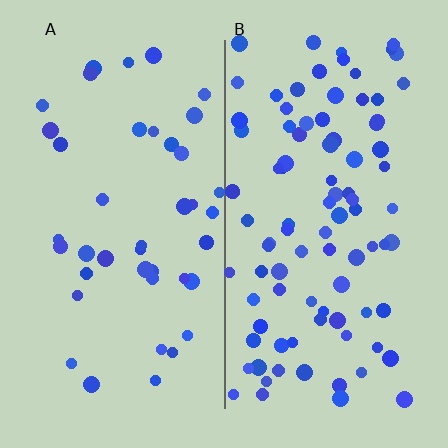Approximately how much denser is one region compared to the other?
Approximately 2.2× — region B over region A.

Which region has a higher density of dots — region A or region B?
B (the right).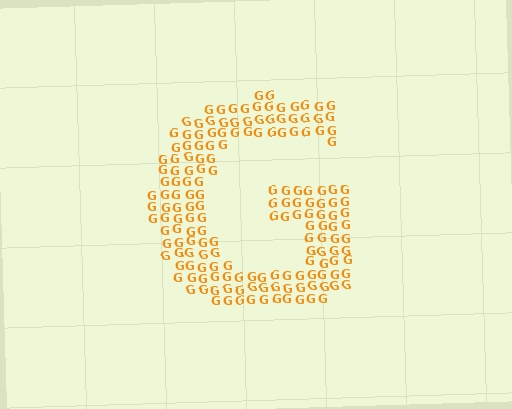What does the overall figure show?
The overall figure shows the letter G.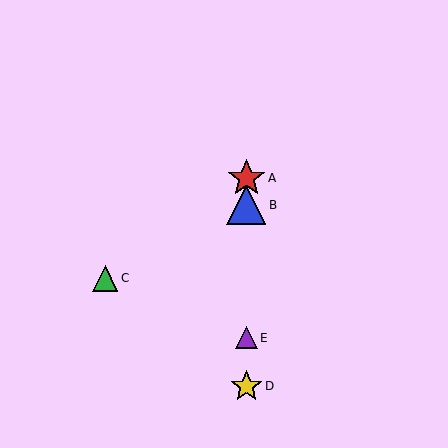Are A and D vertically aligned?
Yes, both are at x≈246.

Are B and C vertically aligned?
No, B is at x≈246 and C is at x≈105.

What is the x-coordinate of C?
Object C is at x≈105.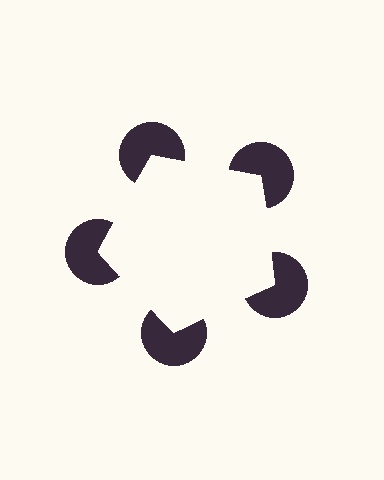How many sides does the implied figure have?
5 sides.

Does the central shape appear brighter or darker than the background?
It typically appears slightly brighter than the background, even though no actual brightness change is drawn.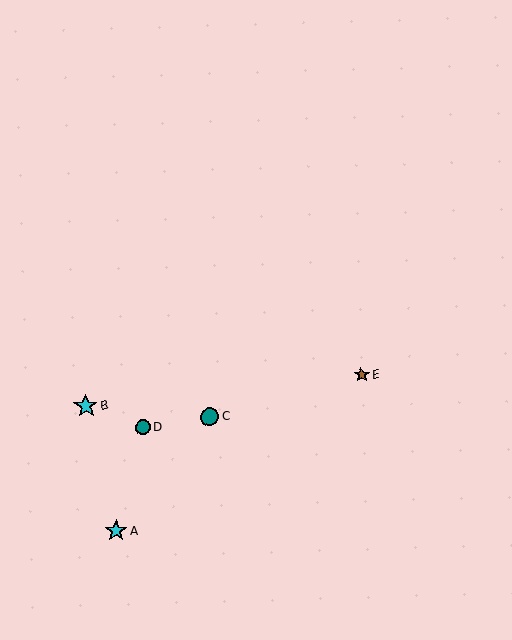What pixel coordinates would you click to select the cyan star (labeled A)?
Click at (116, 531) to select the cyan star A.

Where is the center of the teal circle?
The center of the teal circle is at (143, 427).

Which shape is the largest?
The cyan star (labeled B) is the largest.